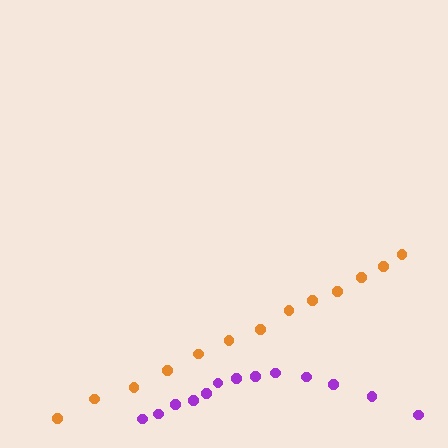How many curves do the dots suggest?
There are 2 distinct paths.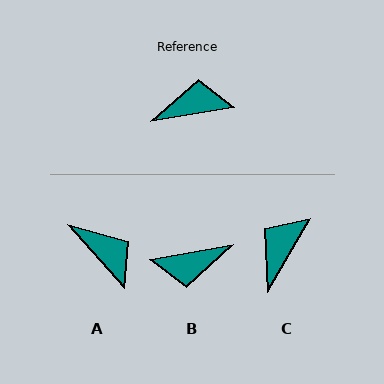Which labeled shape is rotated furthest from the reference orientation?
B, about 179 degrees away.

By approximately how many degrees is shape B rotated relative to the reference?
Approximately 179 degrees clockwise.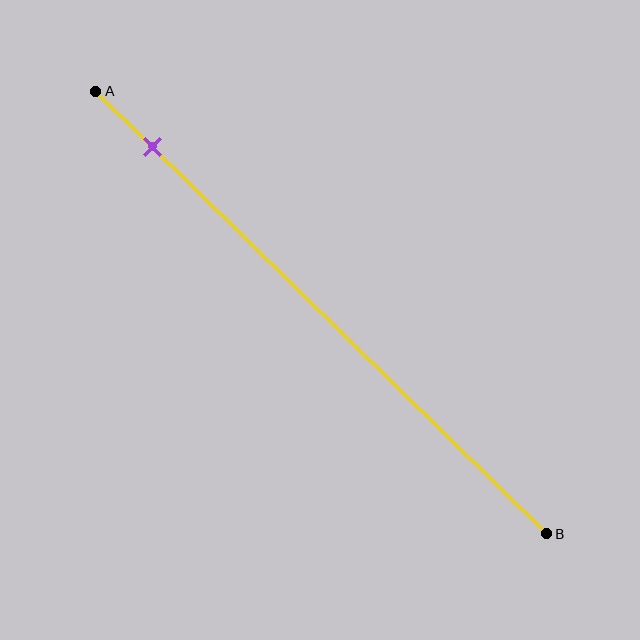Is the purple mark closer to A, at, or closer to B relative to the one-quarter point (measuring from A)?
The purple mark is closer to point A than the one-quarter point of segment AB.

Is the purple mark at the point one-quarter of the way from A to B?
No, the mark is at about 15% from A, not at the 25% one-quarter point.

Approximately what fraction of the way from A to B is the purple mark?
The purple mark is approximately 15% of the way from A to B.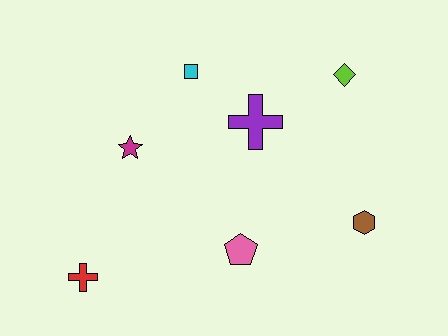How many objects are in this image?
There are 7 objects.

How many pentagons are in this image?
There is 1 pentagon.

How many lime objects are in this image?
There is 1 lime object.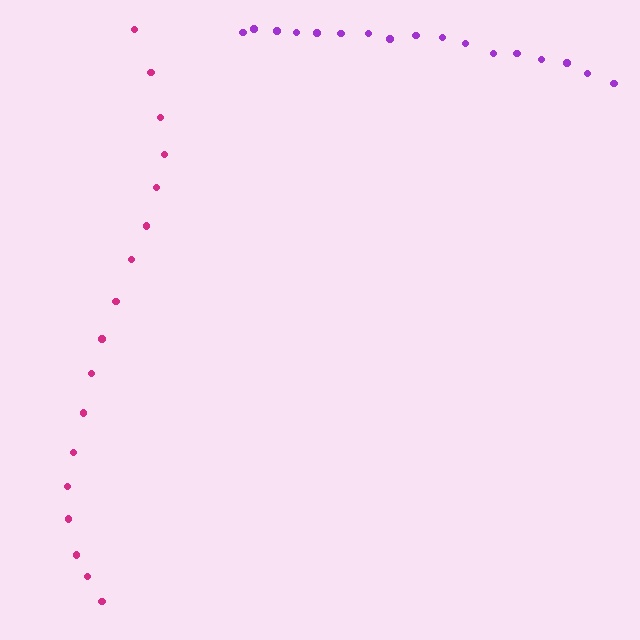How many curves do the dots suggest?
There are 2 distinct paths.